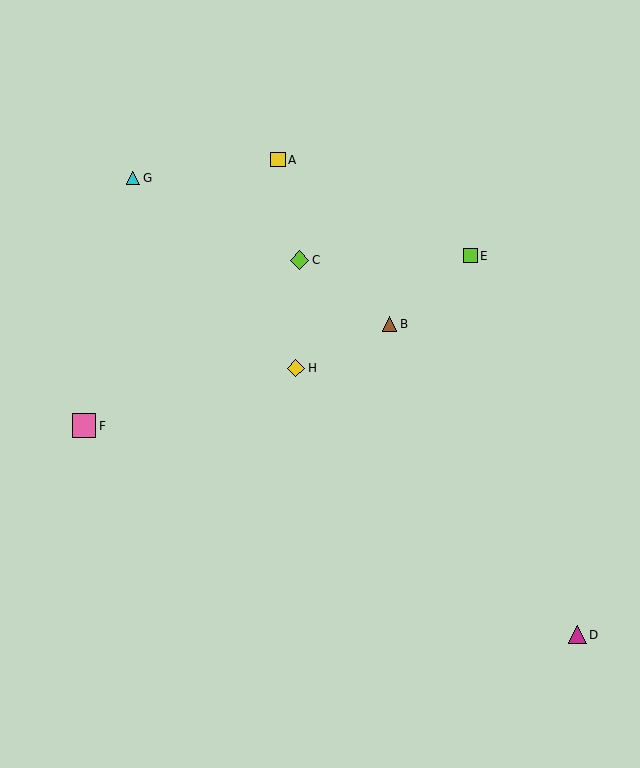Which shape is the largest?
The pink square (labeled F) is the largest.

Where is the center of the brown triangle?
The center of the brown triangle is at (389, 324).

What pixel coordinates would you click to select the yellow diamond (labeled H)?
Click at (296, 368) to select the yellow diamond H.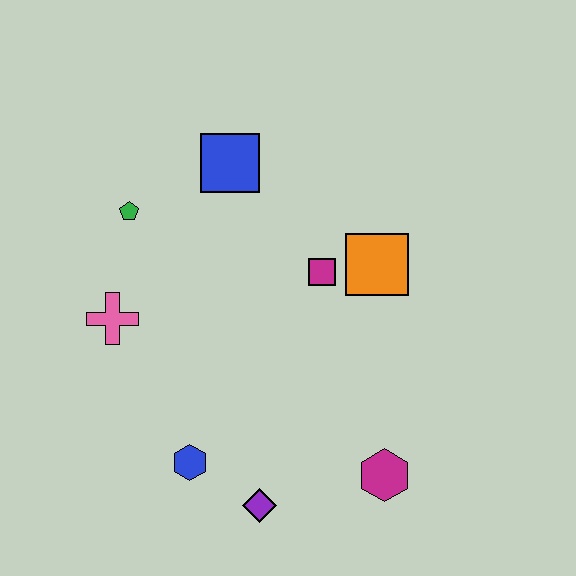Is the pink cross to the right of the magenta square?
No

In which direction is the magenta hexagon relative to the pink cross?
The magenta hexagon is to the right of the pink cross.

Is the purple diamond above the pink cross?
No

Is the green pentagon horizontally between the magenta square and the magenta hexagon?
No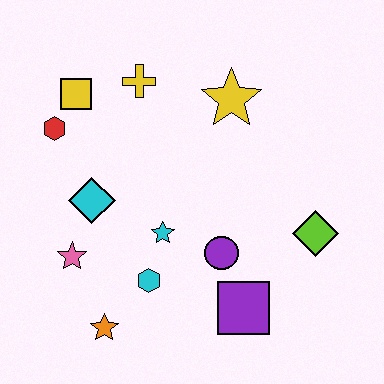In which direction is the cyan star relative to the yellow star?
The cyan star is below the yellow star.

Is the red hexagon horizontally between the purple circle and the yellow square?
No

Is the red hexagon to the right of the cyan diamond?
No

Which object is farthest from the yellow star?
The orange star is farthest from the yellow star.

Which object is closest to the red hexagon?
The yellow square is closest to the red hexagon.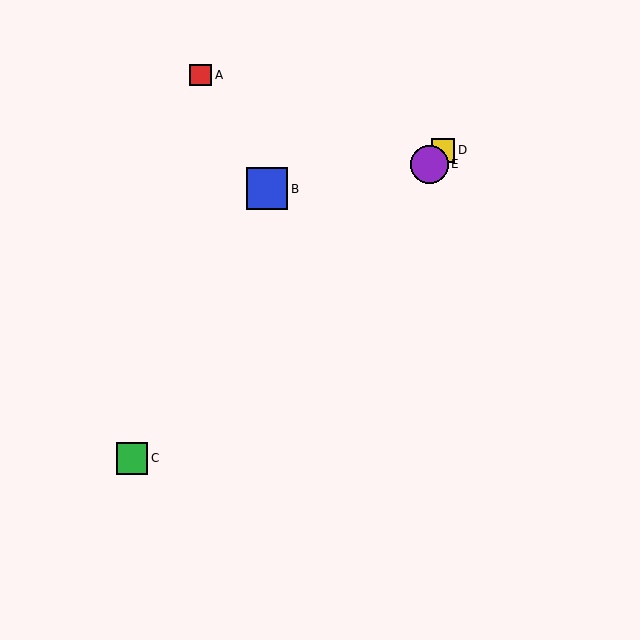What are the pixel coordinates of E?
Object E is at (429, 164).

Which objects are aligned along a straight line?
Objects C, D, E are aligned along a straight line.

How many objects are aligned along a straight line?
3 objects (C, D, E) are aligned along a straight line.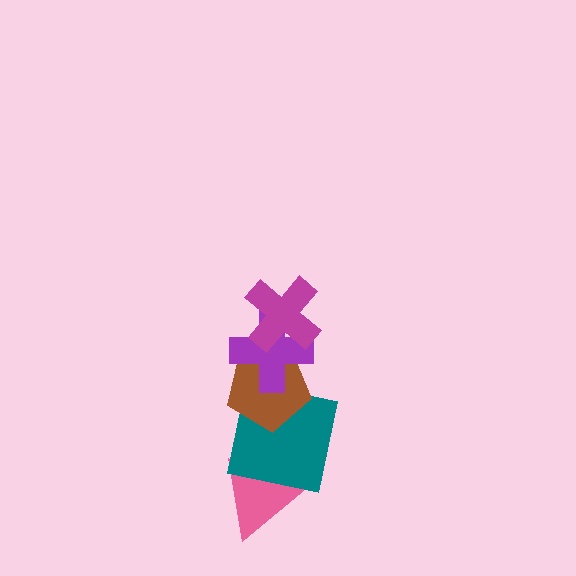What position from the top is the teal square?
The teal square is 4th from the top.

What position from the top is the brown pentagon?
The brown pentagon is 3rd from the top.